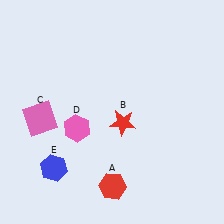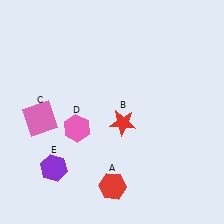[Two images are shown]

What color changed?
The hexagon (E) changed from blue in Image 1 to purple in Image 2.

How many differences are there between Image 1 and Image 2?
There is 1 difference between the two images.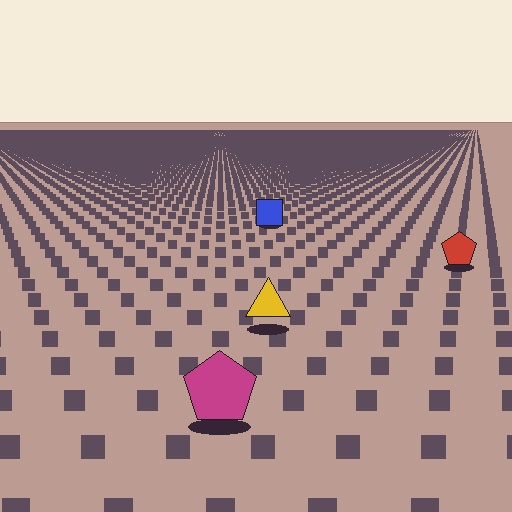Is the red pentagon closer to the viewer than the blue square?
Yes. The red pentagon is closer — you can tell from the texture gradient: the ground texture is coarser near it.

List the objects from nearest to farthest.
From nearest to farthest: the magenta pentagon, the yellow triangle, the red pentagon, the blue square.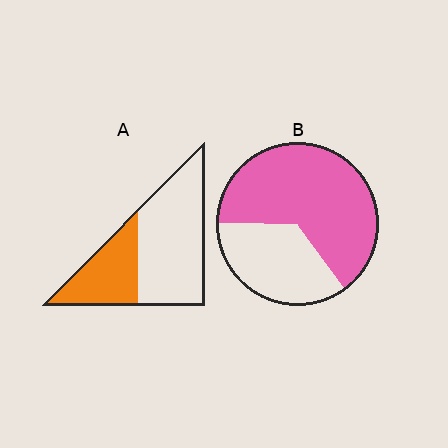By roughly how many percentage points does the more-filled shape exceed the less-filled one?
By roughly 30 percentage points (B over A).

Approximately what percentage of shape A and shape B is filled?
A is approximately 35% and B is approximately 65%.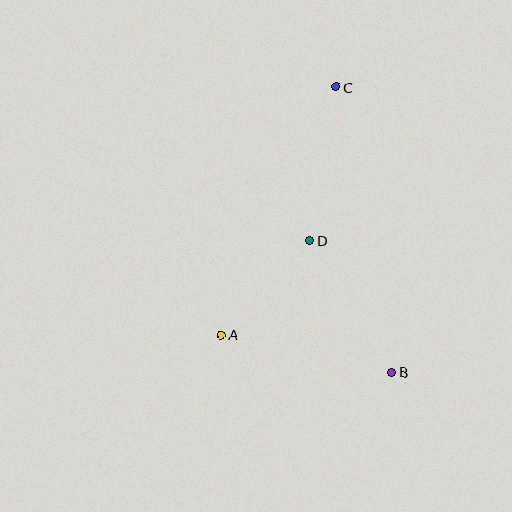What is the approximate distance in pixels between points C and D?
The distance between C and D is approximately 156 pixels.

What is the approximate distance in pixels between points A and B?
The distance between A and B is approximately 175 pixels.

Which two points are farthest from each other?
Points B and C are farthest from each other.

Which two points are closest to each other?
Points A and D are closest to each other.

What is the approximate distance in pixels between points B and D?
The distance between B and D is approximately 156 pixels.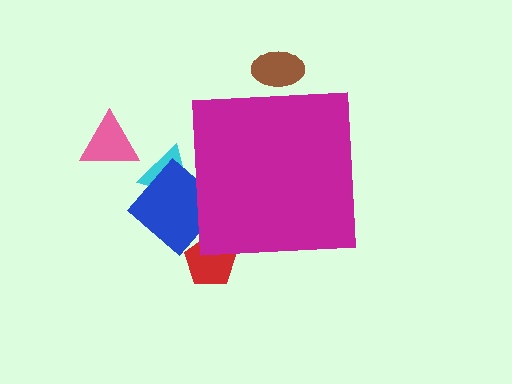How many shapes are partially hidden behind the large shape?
4 shapes are partially hidden.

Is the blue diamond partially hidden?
Yes, the blue diamond is partially hidden behind the magenta square.